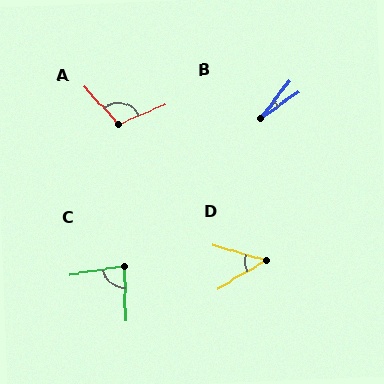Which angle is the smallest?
B, at approximately 17 degrees.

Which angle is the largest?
A, at approximately 109 degrees.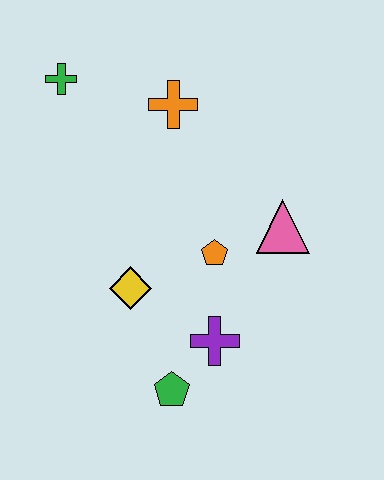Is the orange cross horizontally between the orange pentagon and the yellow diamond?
Yes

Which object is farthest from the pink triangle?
The green cross is farthest from the pink triangle.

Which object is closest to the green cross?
The orange cross is closest to the green cross.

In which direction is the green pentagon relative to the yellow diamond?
The green pentagon is below the yellow diamond.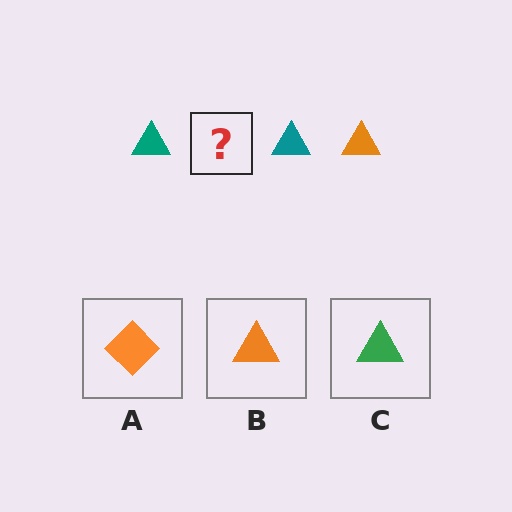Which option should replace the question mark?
Option B.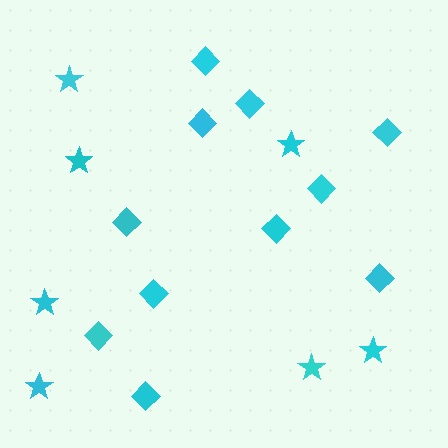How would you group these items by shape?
There are 2 groups: one group of stars (7) and one group of diamonds (11).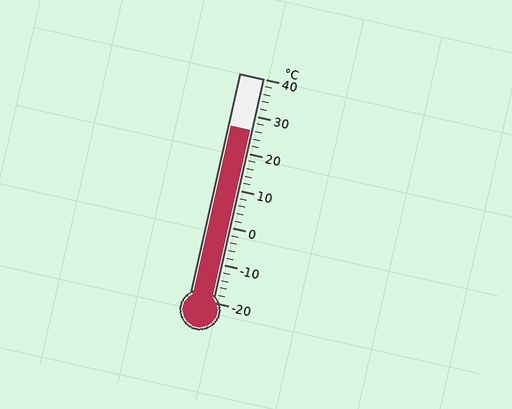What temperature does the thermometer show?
The thermometer shows approximately 26°C.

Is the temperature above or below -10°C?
The temperature is above -10°C.